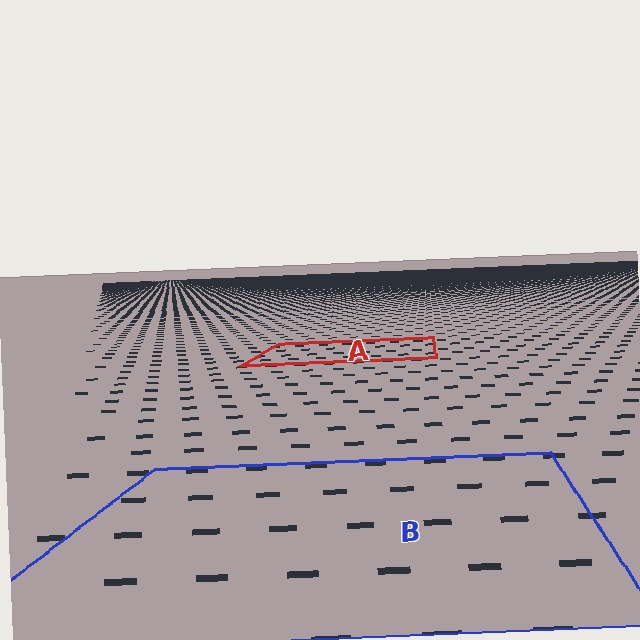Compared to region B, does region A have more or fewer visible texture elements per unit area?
Region A has more texture elements per unit area — they are packed more densely because it is farther away.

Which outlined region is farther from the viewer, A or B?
Region A is farther from the viewer — the texture elements inside it appear smaller and more densely packed.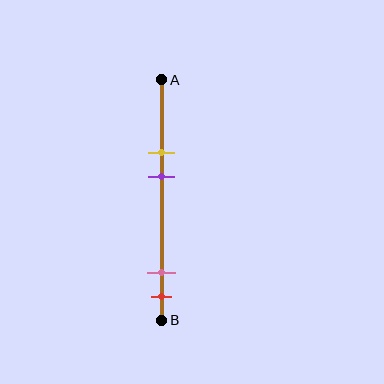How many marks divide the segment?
There are 4 marks dividing the segment.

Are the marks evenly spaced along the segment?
No, the marks are not evenly spaced.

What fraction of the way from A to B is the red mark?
The red mark is approximately 90% (0.9) of the way from A to B.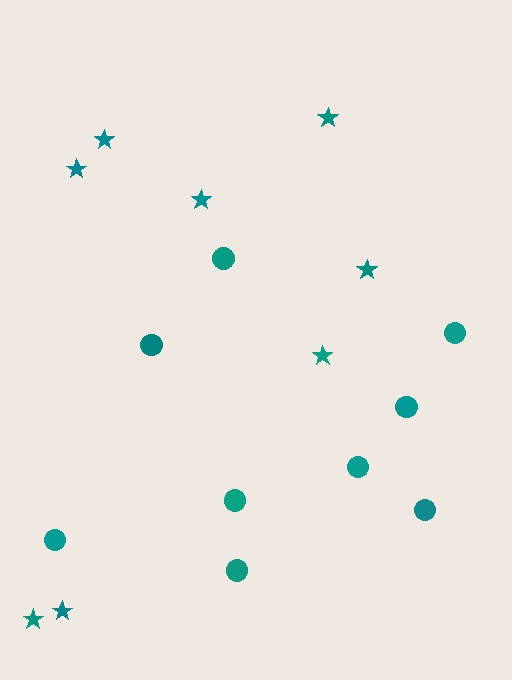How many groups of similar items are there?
There are 2 groups: one group of circles (9) and one group of stars (8).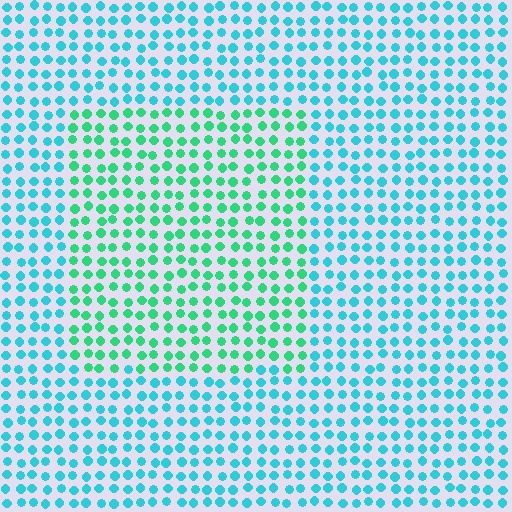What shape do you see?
I see a rectangle.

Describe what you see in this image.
The image is filled with small cyan elements in a uniform arrangement. A rectangle-shaped region is visible where the elements are tinted to a slightly different hue, forming a subtle color boundary.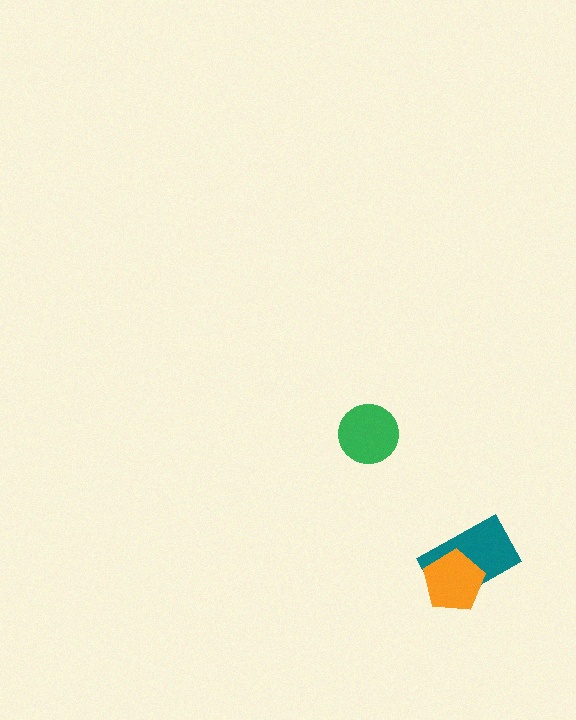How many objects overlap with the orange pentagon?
1 object overlaps with the orange pentagon.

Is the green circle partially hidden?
No, no other shape covers it.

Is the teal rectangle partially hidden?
Yes, it is partially covered by another shape.